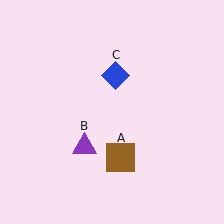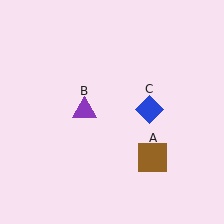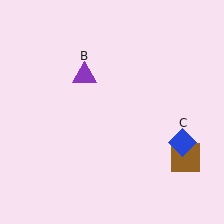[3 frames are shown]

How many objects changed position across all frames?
3 objects changed position: brown square (object A), purple triangle (object B), blue diamond (object C).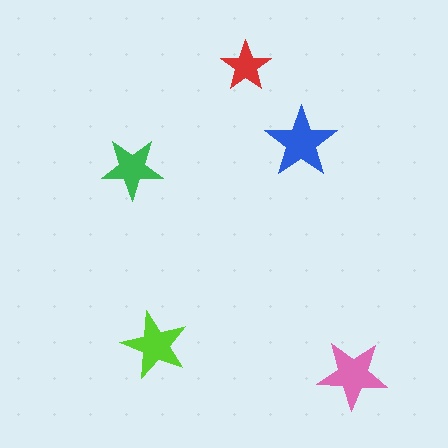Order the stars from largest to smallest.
the blue one, the pink one, the lime one, the green one, the red one.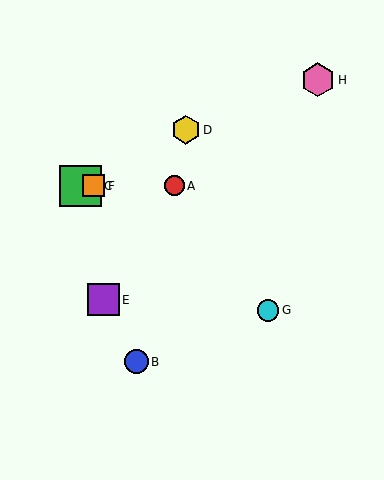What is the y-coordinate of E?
Object E is at y≈300.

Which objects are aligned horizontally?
Objects A, C, F are aligned horizontally.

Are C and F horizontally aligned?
Yes, both are at y≈186.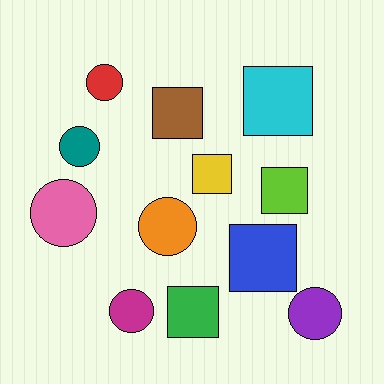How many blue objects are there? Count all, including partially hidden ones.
There is 1 blue object.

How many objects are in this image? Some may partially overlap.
There are 12 objects.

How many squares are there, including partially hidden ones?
There are 6 squares.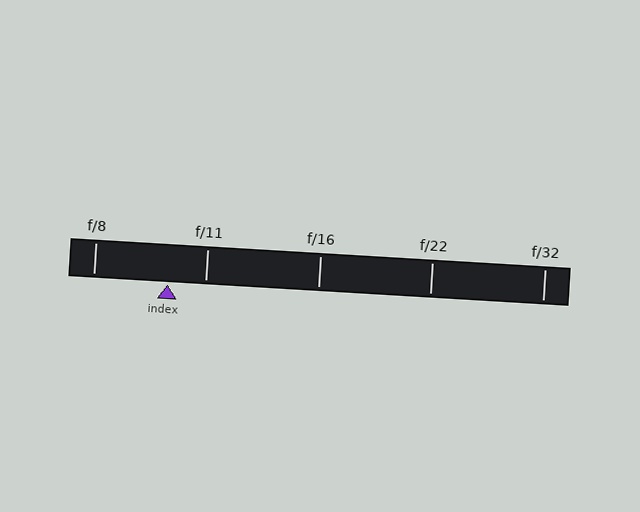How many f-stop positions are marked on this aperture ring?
There are 5 f-stop positions marked.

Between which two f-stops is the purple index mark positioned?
The index mark is between f/8 and f/11.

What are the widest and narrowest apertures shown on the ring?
The widest aperture shown is f/8 and the narrowest is f/32.